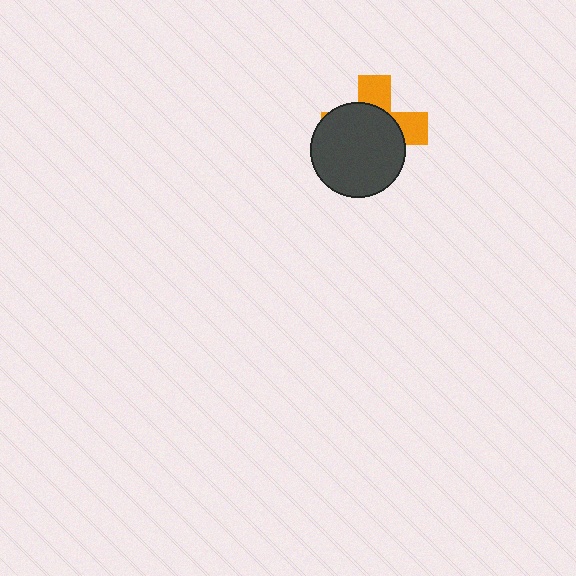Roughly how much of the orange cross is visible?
A small part of it is visible (roughly 33%).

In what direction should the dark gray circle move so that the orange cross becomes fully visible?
The dark gray circle should move toward the lower-left. That is the shortest direction to clear the overlap and leave the orange cross fully visible.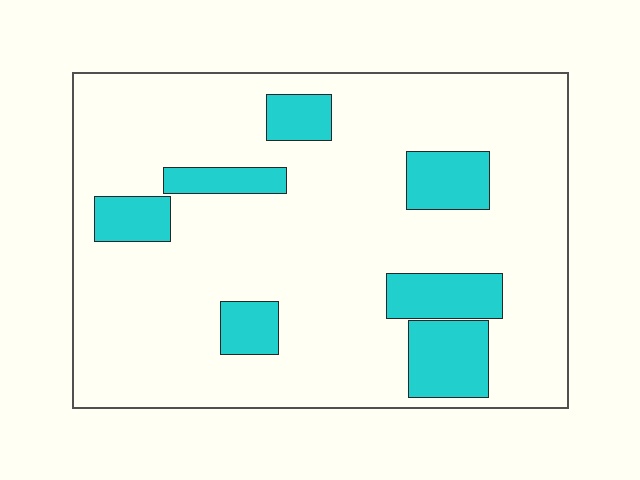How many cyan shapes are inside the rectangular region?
7.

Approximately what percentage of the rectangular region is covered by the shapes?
Approximately 20%.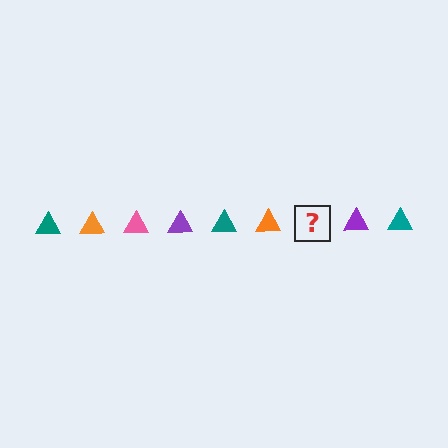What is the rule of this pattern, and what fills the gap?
The rule is that the pattern cycles through teal, orange, pink, purple triangles. The gap should be filled with a pink triangle.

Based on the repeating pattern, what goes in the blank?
The blank should be a pink triangle.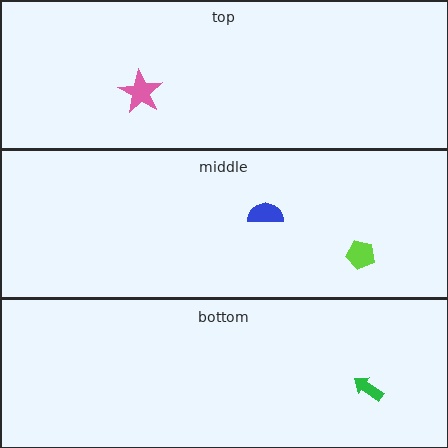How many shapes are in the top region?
1.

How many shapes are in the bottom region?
1.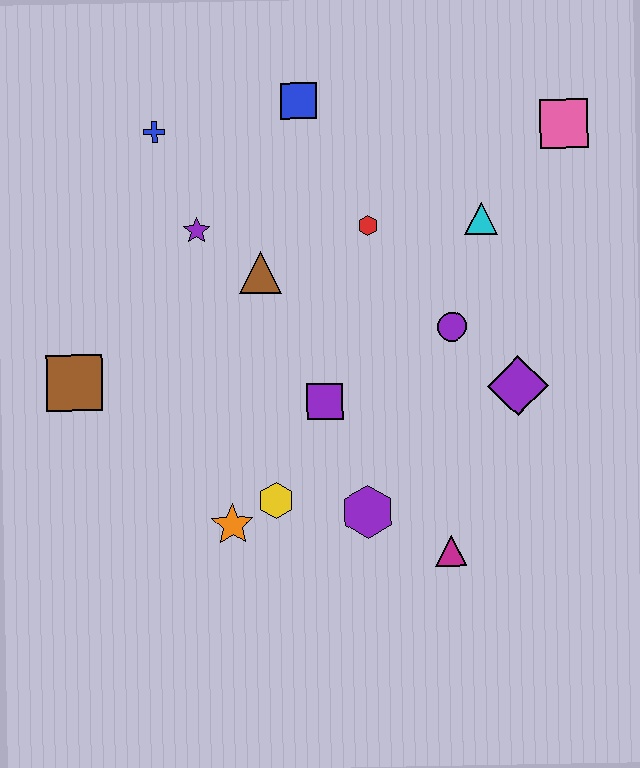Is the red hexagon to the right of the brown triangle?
Yes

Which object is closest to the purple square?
The yellow hexagon is closest to the purple square.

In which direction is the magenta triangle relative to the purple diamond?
The magenta triangle is below the purple diamond.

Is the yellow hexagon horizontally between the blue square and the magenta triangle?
No